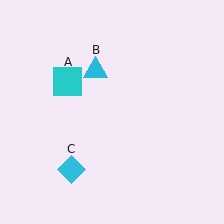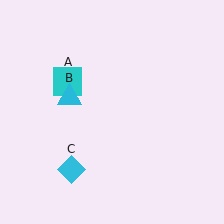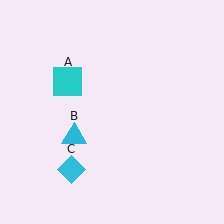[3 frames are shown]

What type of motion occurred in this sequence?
The cyan triangle (object B) rotated counterclockwise around the center of the scene.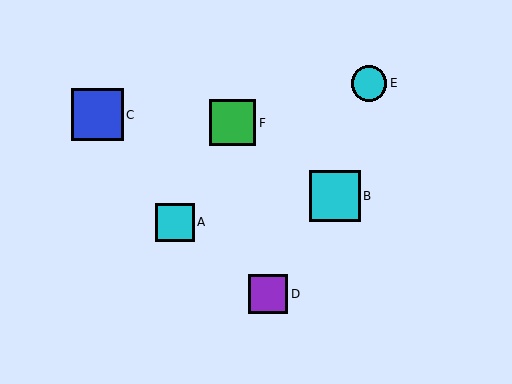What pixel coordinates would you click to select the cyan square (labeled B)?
Click at (335, 196) to select the cyan square B.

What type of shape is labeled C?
Shape C is a blue square.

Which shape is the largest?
The blue square (labeled C) is the largest.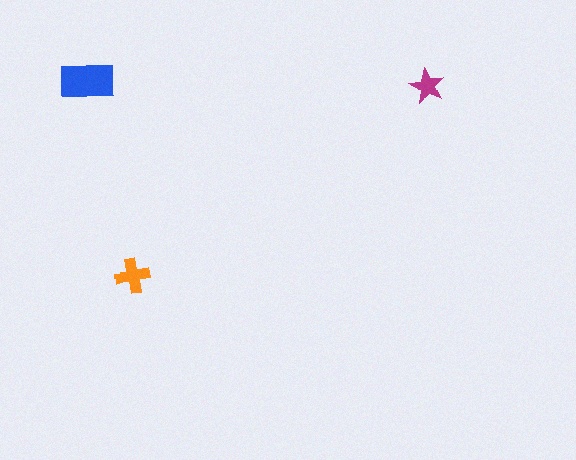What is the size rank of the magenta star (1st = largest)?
3rd.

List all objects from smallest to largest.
The magenta star, the orange cross, the blue rectangle.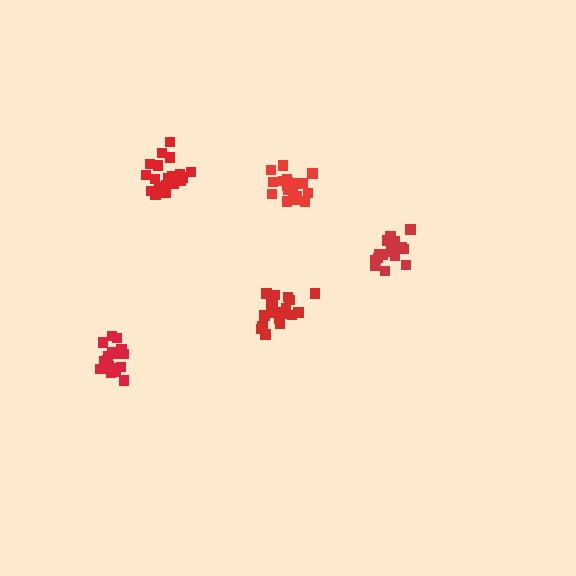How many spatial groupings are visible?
There are 5 spatial groupings.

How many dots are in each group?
Group 1: 19 dots, Group 2: 20 dots, Group 3: 16 dots, Group 4: 19 dots, Group 5: 18 dots (92 total).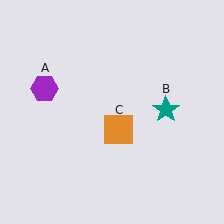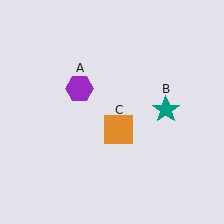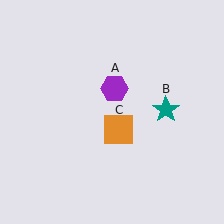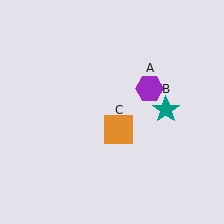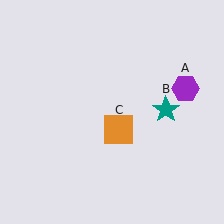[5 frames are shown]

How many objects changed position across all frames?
1 object changed position: purple hexagon (object A).